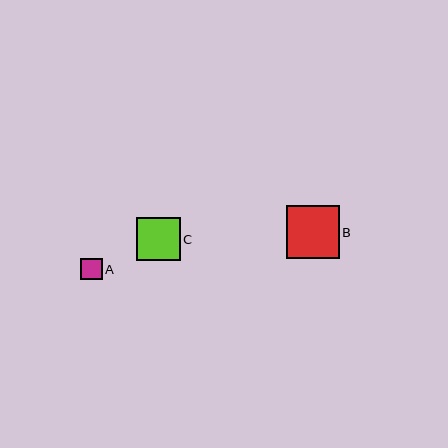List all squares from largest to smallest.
From largest to smallest: B, C, A.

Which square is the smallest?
Square A is the smallest with a size of approximately 21 pixels.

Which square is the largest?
Square B is the largest with a size of approximately 52 pixels.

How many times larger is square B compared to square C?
Square B is approximately 1.2 times the size of square C.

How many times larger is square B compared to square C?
Square B is approximately 1.2 times the size of square C.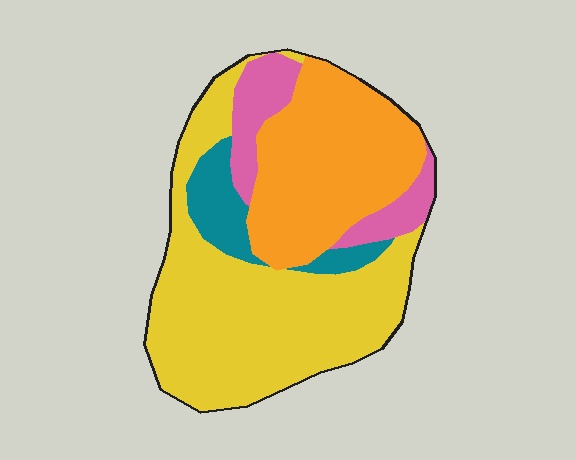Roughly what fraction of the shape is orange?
Orange covers 31% of the shape.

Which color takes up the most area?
Yellow, at roughly 50%.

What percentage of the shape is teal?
Teal covers 9% of the shape.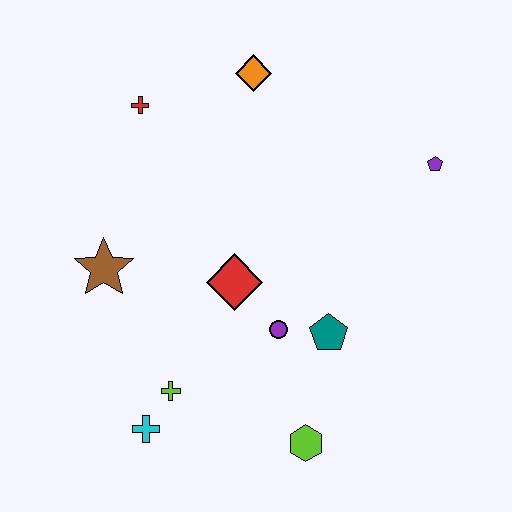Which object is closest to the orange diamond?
The red cross is closest to the orange diamond.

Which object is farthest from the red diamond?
The purple pentagon is farthest from the red diamond.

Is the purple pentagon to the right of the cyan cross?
Yes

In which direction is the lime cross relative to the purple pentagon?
The lime cross is to the left of the purple pentagon.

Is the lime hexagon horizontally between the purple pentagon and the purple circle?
Yes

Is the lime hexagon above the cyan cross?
No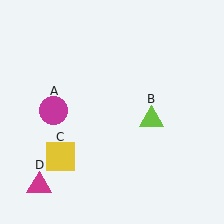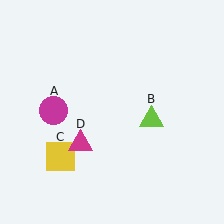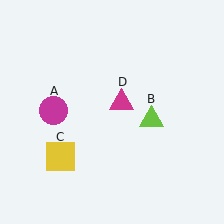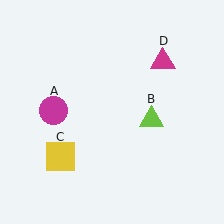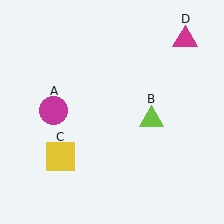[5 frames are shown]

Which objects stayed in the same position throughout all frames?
Magenta circle (object A) and lime triangle (object B) and yellow square (object C) remained stationary.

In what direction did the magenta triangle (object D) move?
The magenta triangle (object D) moved up and to the right.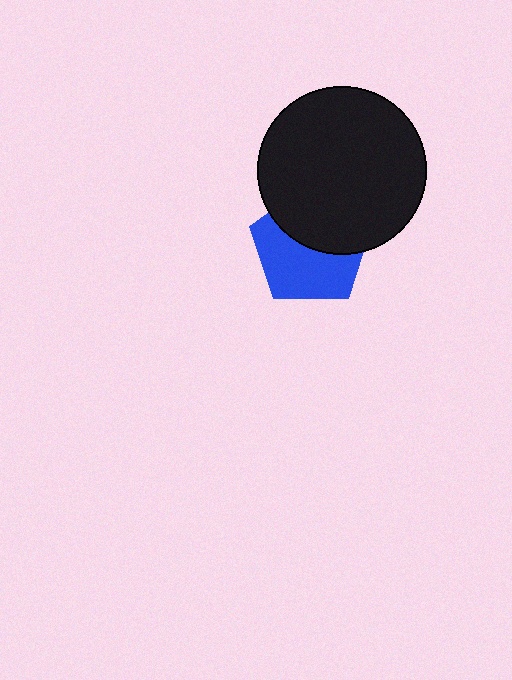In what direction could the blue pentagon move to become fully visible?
The blue pentagon could move down. That would shift it out from behind the black circle entirely.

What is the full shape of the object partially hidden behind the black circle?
The partially hidden object is a blue pentagon.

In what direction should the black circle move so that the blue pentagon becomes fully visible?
The black circle should move up. That is the shortest direction to clear the overlap and leave the blue pentagon fully visible.